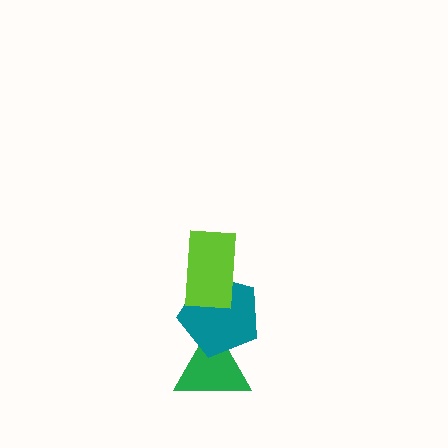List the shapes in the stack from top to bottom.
From top to bottom: the lime rectangle, the teal pentagon, the green triangle.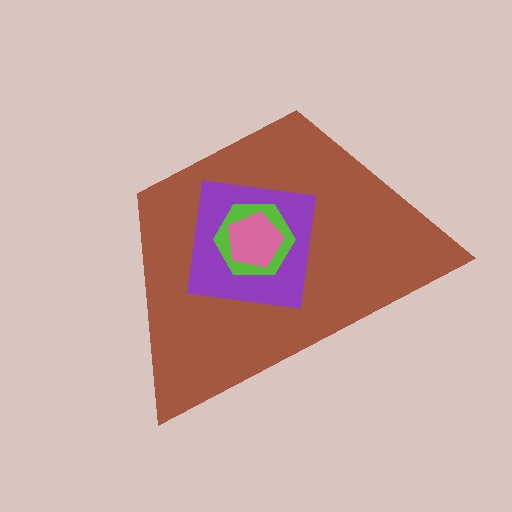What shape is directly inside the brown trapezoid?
The purple square.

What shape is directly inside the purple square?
The lime hexagon.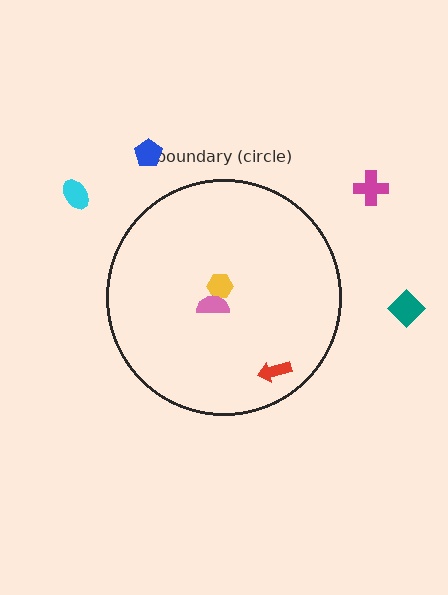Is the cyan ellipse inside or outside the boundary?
Outside.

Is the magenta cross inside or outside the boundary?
Outside.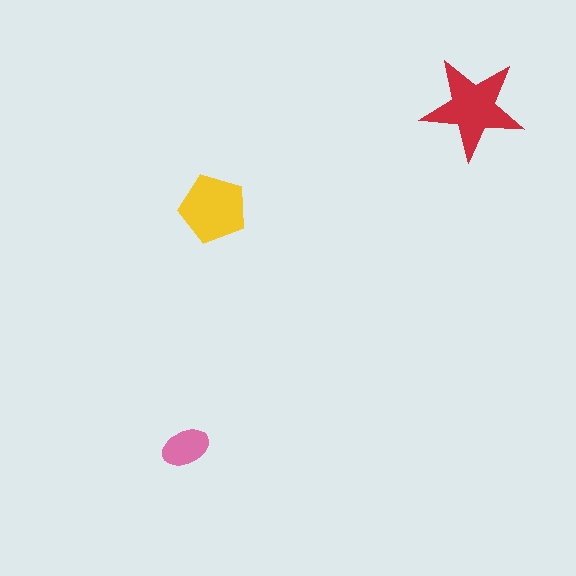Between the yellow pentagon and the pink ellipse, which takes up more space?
The yellow pentagon.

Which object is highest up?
The red star is topmost.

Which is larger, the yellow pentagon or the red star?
The red star.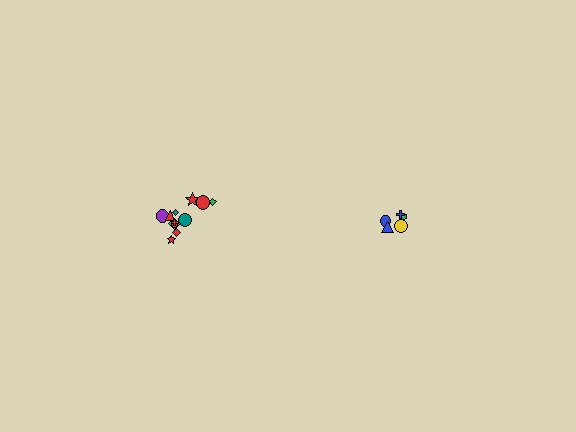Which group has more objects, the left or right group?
The left group.